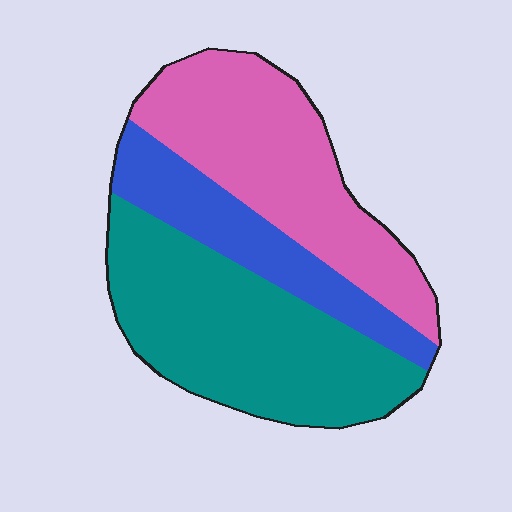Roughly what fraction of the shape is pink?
Pink takes up about three eighths (3/8) of the shape.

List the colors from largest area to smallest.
From largest to smallest: teal, pink, blue.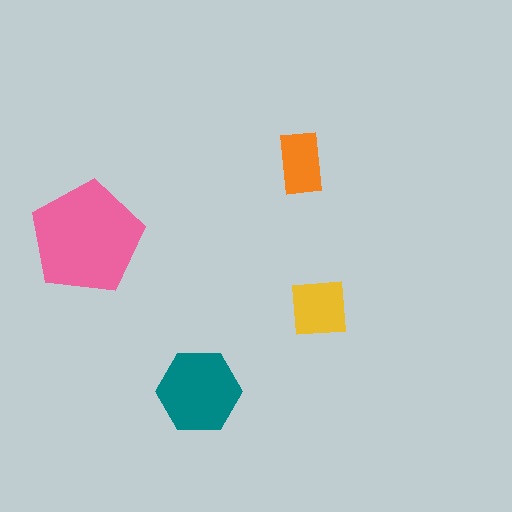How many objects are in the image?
There are 4 objects in the image.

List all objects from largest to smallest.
The pink pentagon, the teal hexagon, the yellow square, the orange rectangle.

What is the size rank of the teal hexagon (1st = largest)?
2nd.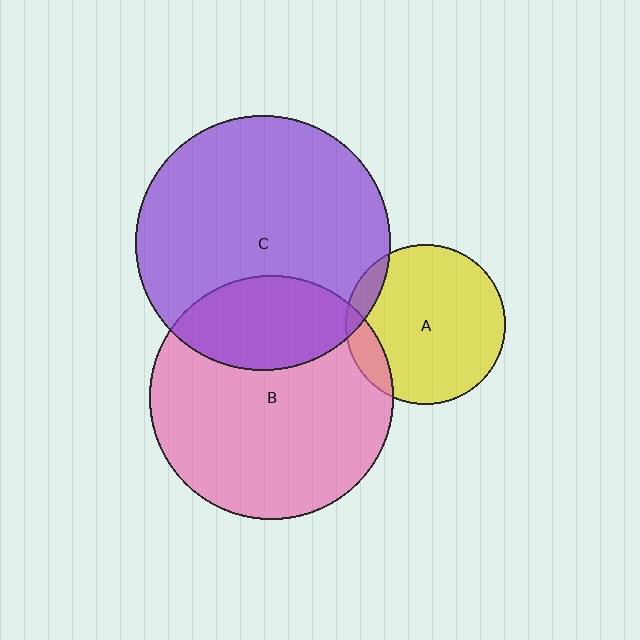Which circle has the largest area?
Circle C (purple).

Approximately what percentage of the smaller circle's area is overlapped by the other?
Approximately 10%.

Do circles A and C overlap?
Yes.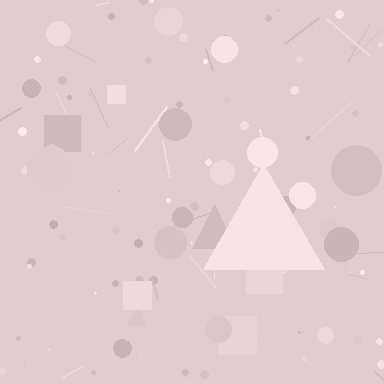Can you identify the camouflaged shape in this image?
The camouflaged shape is a triangle.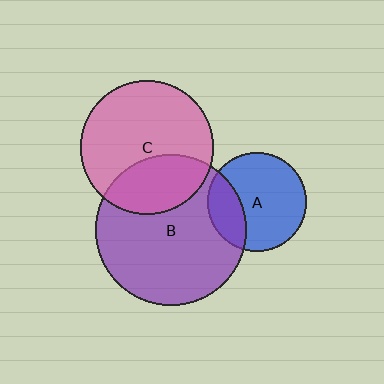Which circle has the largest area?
Circle B (purple).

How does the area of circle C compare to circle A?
Approximately 1.8 times.